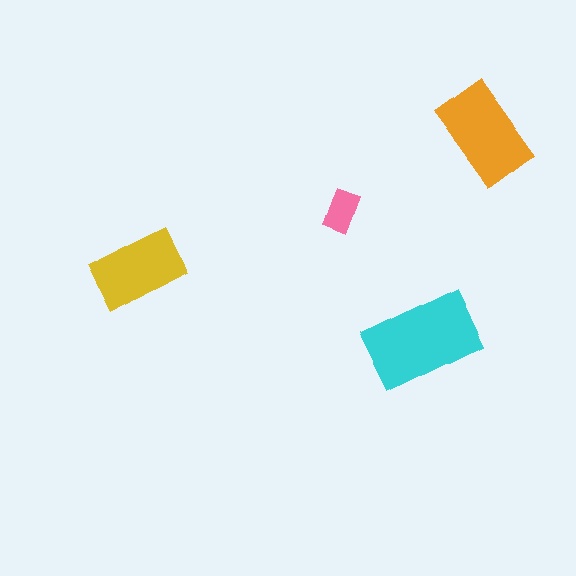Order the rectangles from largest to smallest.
the cyan one, the orange one, the yellow one, the pink one.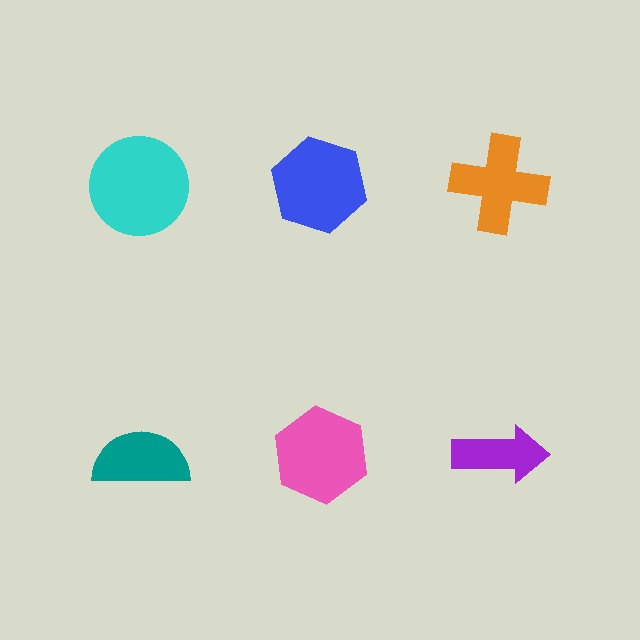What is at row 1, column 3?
An orange cross.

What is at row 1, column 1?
A cyan circle.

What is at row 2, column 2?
A pink hexagon.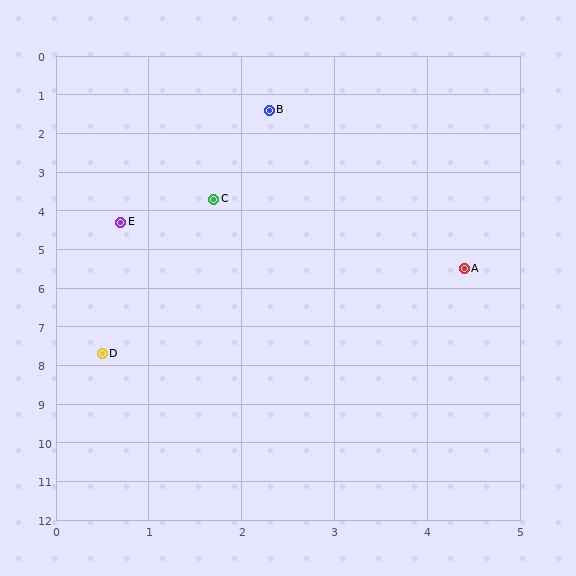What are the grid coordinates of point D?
Point D is at approximately (0.5, 7.7).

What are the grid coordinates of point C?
Point C is at approximately (1.7, 3.7).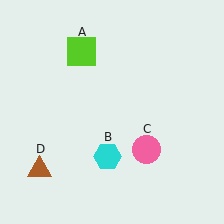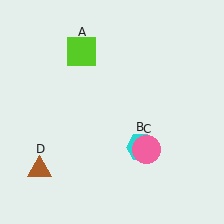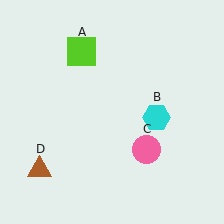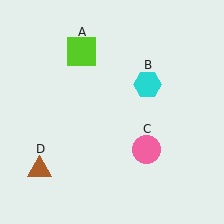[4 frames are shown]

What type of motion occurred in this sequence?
The cyan hexagon (object B) rotated counterclockwise around the center of the scene.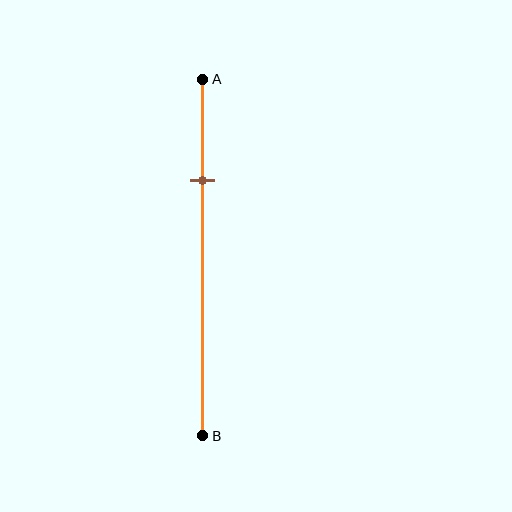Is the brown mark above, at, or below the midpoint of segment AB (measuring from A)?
The brown mark is above the midpoint of segment AB.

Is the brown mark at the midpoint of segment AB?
No, the mark is at about 30% from A, not at the 50% midpoint.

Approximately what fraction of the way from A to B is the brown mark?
The brown mark is approximately 30% of the way from A to B.